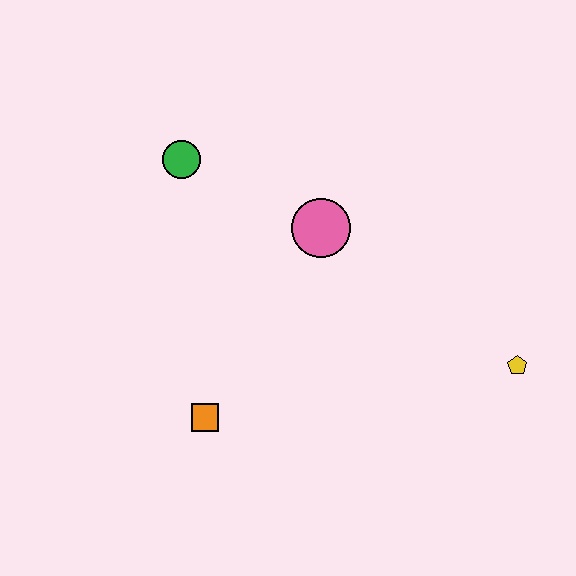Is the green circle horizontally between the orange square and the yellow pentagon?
No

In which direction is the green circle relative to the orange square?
The green circle is above the orange square.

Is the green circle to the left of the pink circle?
Yes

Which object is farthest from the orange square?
The yellow pentagon is farthest from the orange square.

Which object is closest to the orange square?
The pink circle is closest to the orange square.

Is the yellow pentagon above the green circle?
No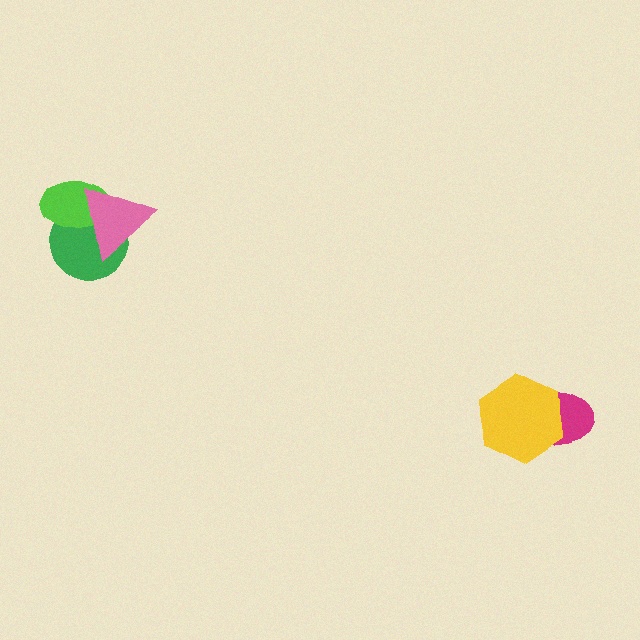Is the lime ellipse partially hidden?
Yes, it is partially covered by another shape.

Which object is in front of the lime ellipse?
The pink triangle is in front of the lime ellipse.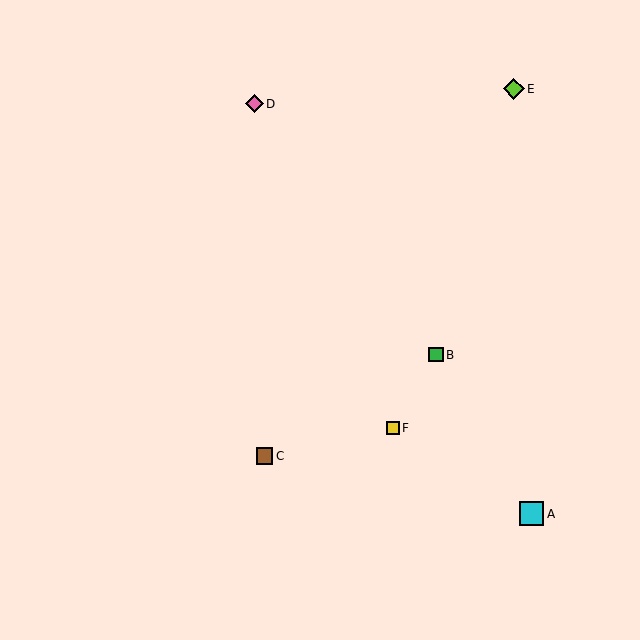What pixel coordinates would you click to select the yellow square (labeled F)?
Click at (393, 428) to select the yellow square F.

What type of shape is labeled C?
Shape C is a brown square.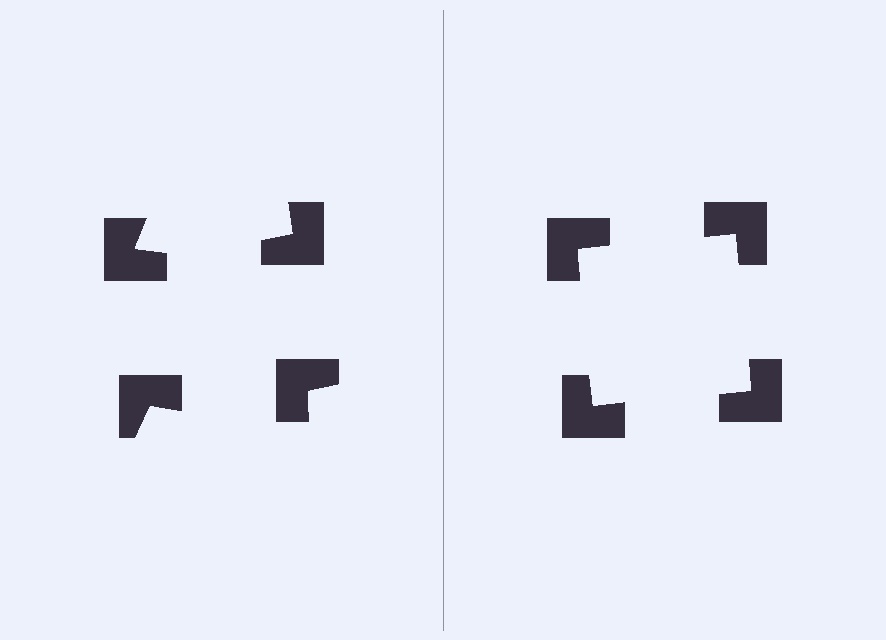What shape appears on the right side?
An illusory square.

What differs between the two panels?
The notched squares are positioned identically on both sides; only the wedge orientations differ. On the right they align to a square; on the left they are misaligned.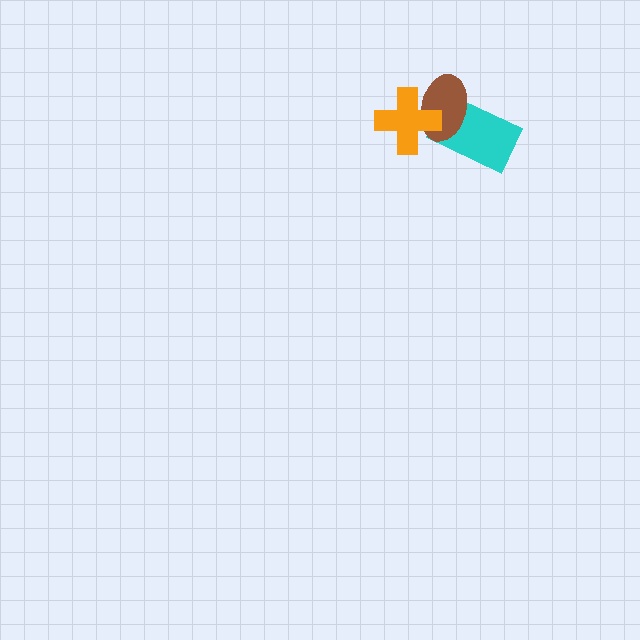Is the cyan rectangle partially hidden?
Yes, it is partially covered by another shape.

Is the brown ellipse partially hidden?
Yes, it is partially covered by another shape.